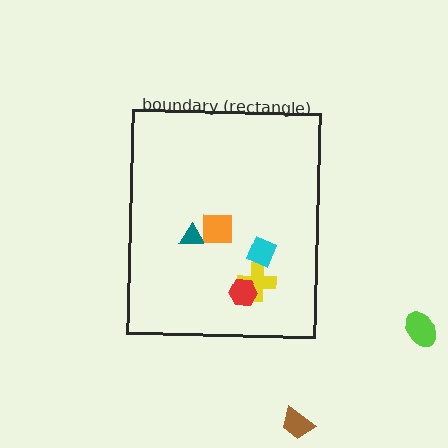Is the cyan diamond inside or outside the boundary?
Inside.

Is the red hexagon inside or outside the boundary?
Inside.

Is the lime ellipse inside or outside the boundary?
Outside.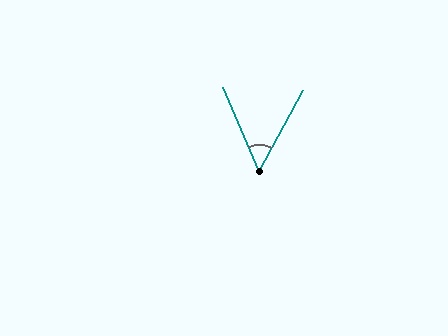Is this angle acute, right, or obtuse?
It is acute.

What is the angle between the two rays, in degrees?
Approximately 51 degrees.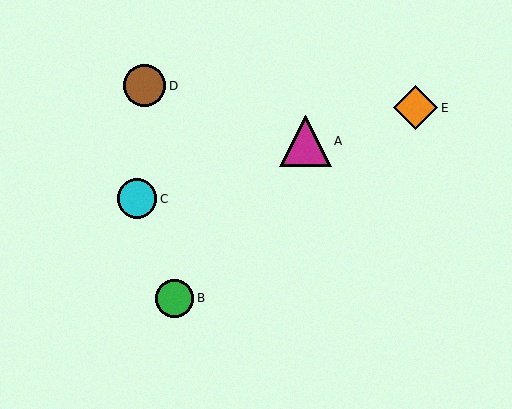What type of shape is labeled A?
Shape A is a magenta triangle.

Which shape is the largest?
The magenta triangle (labeled A) is the largest.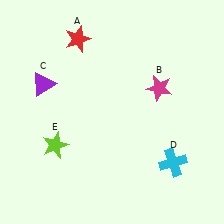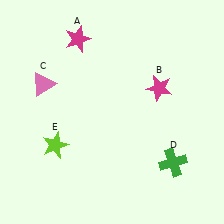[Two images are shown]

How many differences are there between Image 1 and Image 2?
There are 3 differences between the two images.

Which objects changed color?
A changed from red to magenta. C changed from purple to pink. D changed from cyan to green.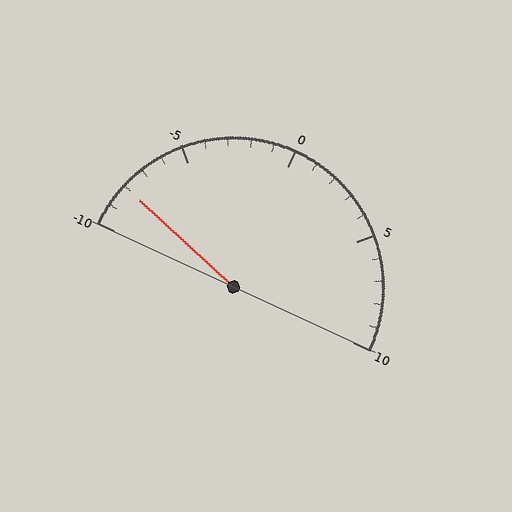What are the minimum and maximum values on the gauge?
The gauge ranges from -10 to 10.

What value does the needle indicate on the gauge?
The needle indicates approximately -8.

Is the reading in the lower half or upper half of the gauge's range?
The reading is in the lower half of the range (-10 to 10).